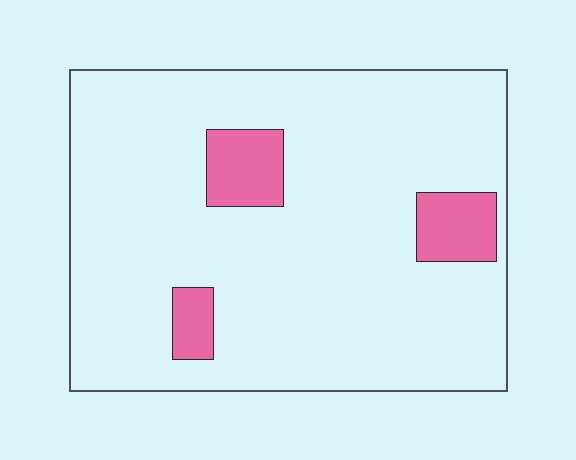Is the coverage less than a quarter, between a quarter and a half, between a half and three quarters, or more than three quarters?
Less than a quarter.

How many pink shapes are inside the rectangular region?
3.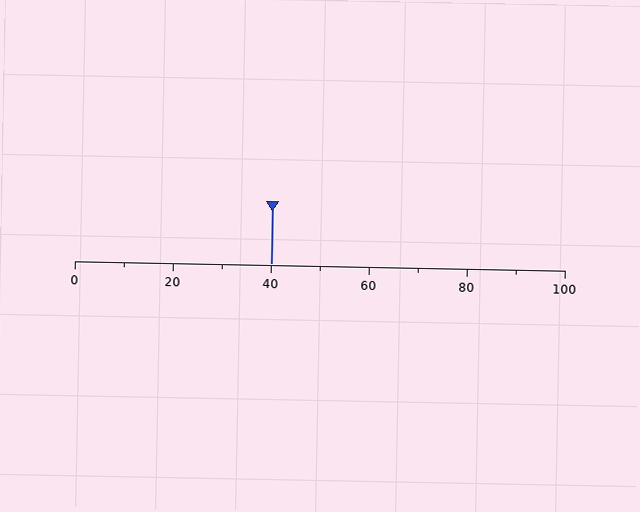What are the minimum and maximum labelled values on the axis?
The axis runs from 0 to 100.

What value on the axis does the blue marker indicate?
The marker indicates approximately 40.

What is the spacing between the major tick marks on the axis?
The major ticks are spaced 20 apart.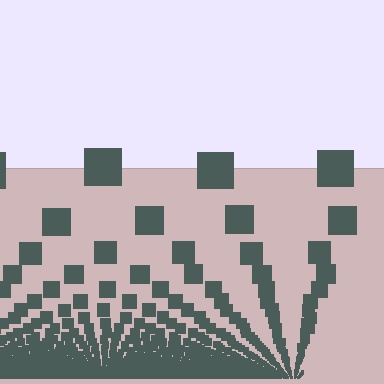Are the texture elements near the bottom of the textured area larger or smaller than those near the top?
Smaller. The gradient is inverted — elements near the bottom are smaller and denser.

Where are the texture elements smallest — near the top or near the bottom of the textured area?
Near the bottom.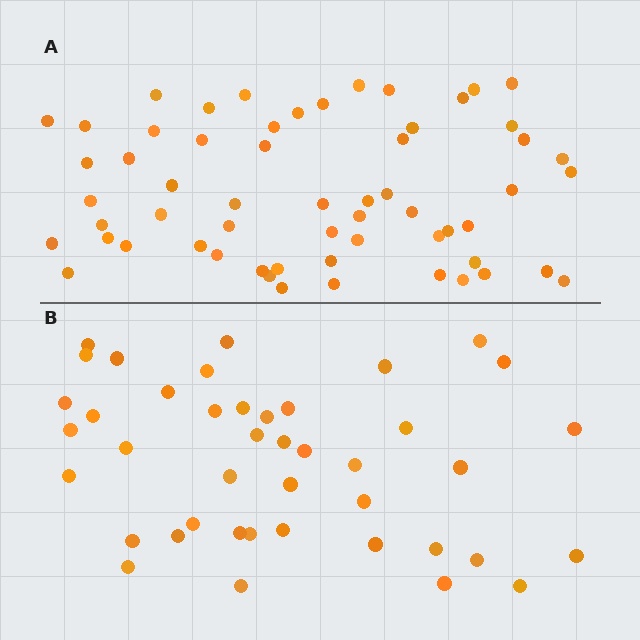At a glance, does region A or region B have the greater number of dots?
Region A (the top region) has more dots.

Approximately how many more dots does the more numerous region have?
Region A has approximately 15 more dots than region B.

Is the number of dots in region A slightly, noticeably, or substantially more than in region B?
Region A has noticeably more, but not dramatically so. The ratio is roughly 1.4 to 1.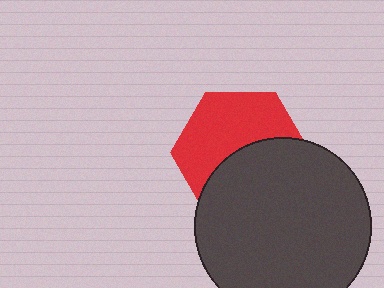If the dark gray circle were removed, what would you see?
You would see the complete red hexagon.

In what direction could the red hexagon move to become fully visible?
The red hexagon could move up. That would shift it out from behind the dark gray circle entirely.